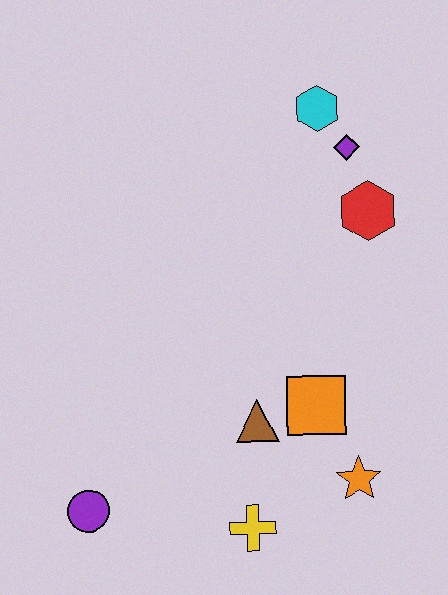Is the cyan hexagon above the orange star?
Yes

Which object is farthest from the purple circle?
The cyan hexagon is farthest from the purple circle.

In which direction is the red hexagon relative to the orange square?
The red hexagon is above the orange square.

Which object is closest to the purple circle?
The yellow cross is closest to the purple circle.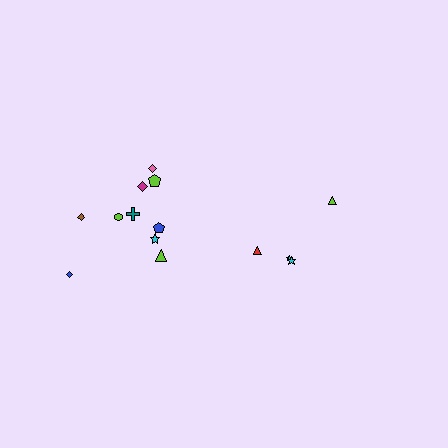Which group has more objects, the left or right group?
The left group.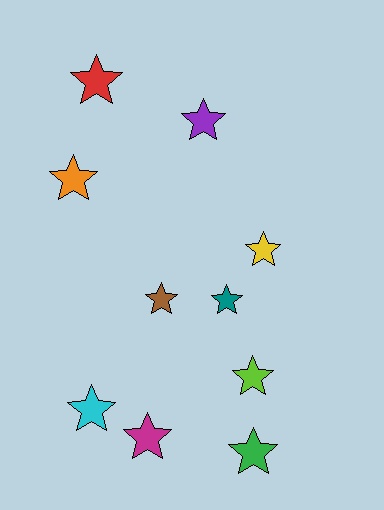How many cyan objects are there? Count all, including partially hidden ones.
There is 1 cyan object.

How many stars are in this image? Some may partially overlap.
There are 10 stars.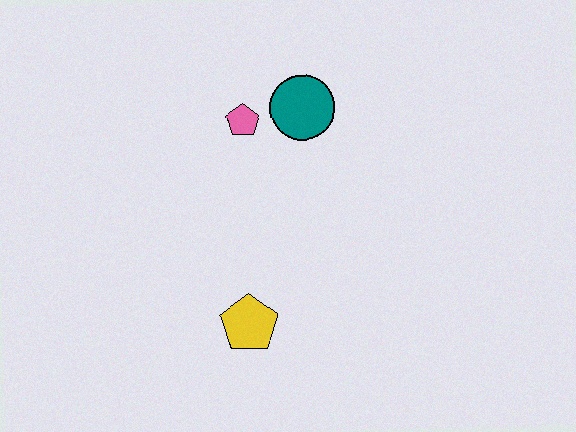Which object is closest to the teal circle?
The pink pentagon is closest to the teal circle.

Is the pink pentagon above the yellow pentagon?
Yes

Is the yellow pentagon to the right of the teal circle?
No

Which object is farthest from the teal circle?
The yellow pentagon is farthest from the teal circle.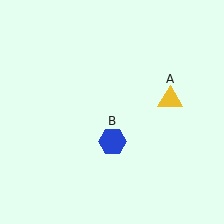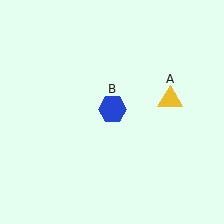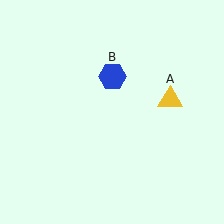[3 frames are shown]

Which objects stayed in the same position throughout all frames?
Yellow triangle (object A) remained stationary.